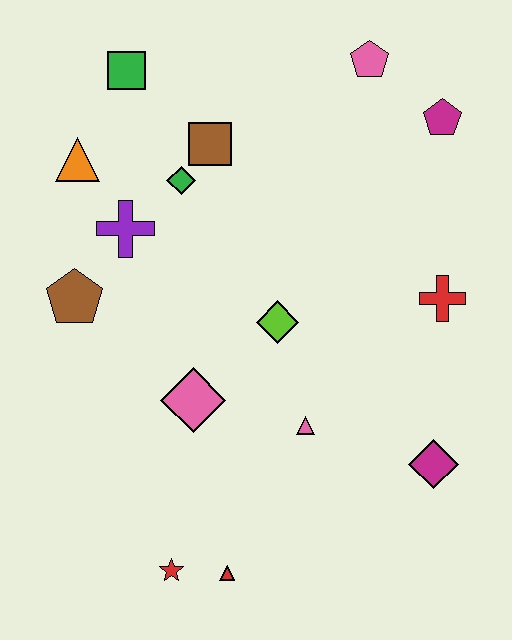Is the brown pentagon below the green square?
Yes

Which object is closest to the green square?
The orange triangle is closest to the green square.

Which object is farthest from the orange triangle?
The magenta diamond is farthest from the orange triangle.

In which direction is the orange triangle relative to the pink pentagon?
The orange triangle is to the left of the pink pentagon.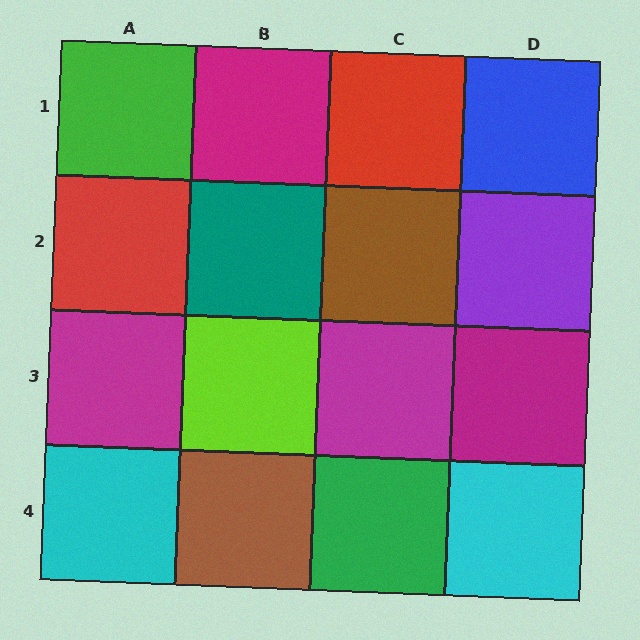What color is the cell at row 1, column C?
Red.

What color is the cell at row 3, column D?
Magenta.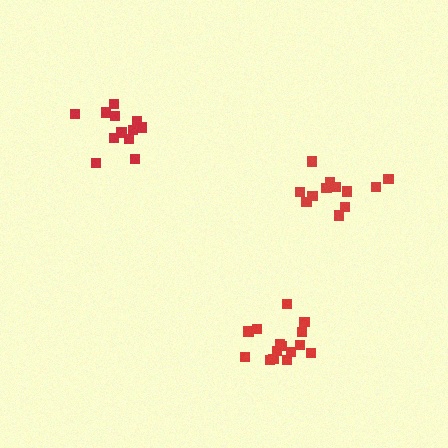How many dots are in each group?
Group 1: 12 dots, Group 2: 13 dots, Group 3: 15 dots (40 total).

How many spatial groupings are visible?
There are 3 spatial groupings.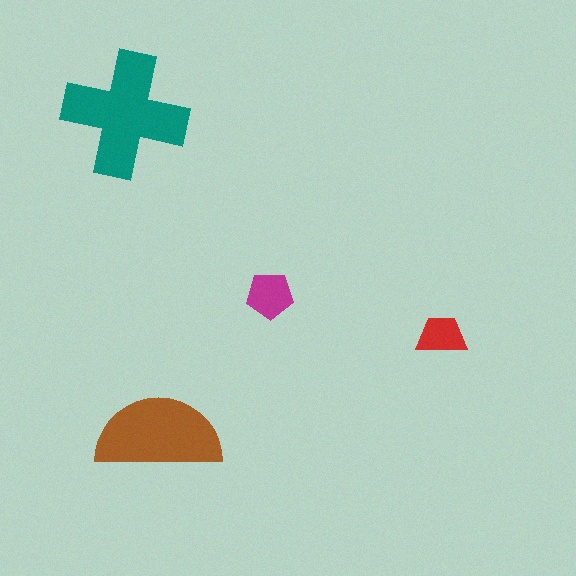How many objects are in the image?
There are 4 objects in the image.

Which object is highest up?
The teal cross is topmost.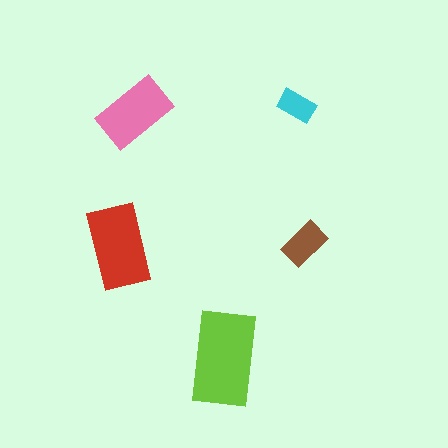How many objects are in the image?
There are 5 objects in the image.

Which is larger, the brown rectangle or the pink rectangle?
The pink one.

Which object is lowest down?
The lime rectangle is bottommost.